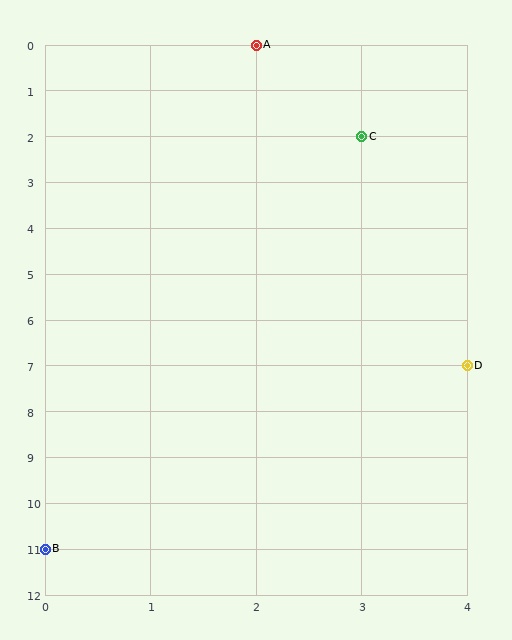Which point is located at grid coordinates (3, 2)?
Point C is at (3, 2).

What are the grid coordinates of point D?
Point D is at grid coordinates (4, 7).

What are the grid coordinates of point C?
Point C is at grid coordinates (3, 2).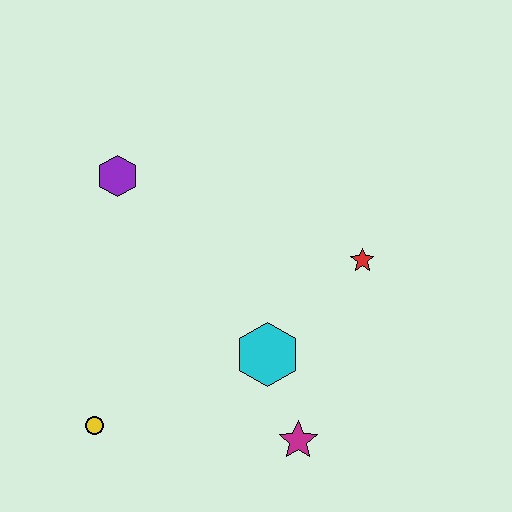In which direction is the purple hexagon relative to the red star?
The purple hexagon is to the left of the red star.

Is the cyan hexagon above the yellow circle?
Yes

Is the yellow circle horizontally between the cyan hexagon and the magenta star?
No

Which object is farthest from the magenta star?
The purple hexagon is farthest from the magenta star.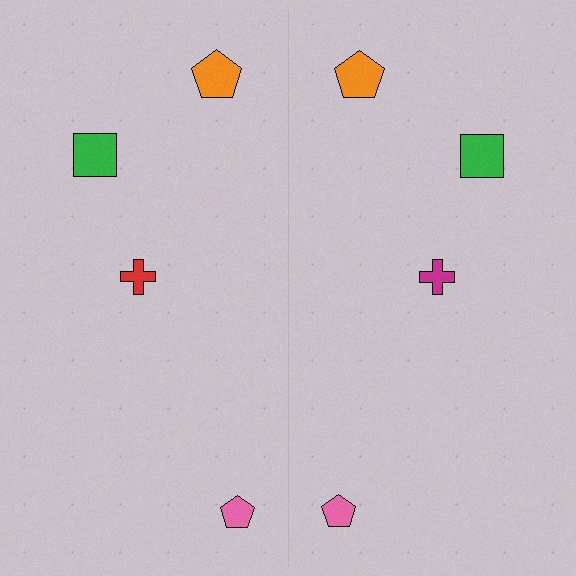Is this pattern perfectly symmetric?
No, the pattern is not perfectly symmetric. The magenta cross on the right side breaks the symmetry — its mirror counterpart is red.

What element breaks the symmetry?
The magenta cross on the right side breaks the symmetry — its mirror counterpart is red.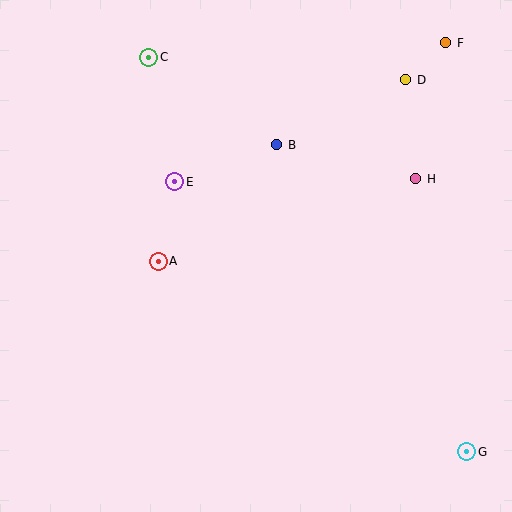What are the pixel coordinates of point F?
Point F is at (446, 43).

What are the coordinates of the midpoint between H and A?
The midpoint between H and A is at (287, 220).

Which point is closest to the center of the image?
Point A at (158, 261) is closest to the center.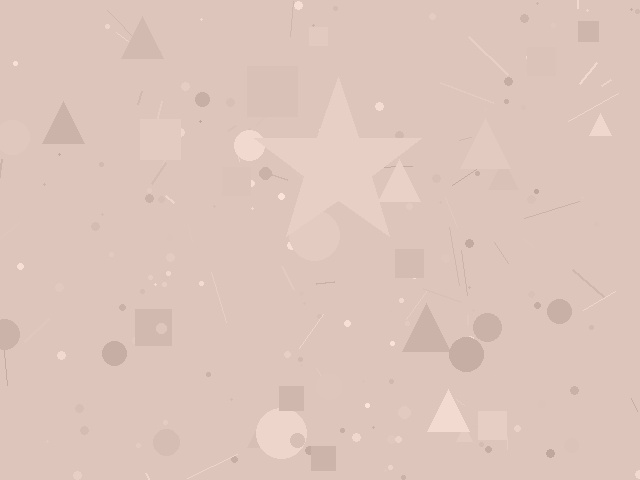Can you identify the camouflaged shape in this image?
The camouflaged shape is a star.